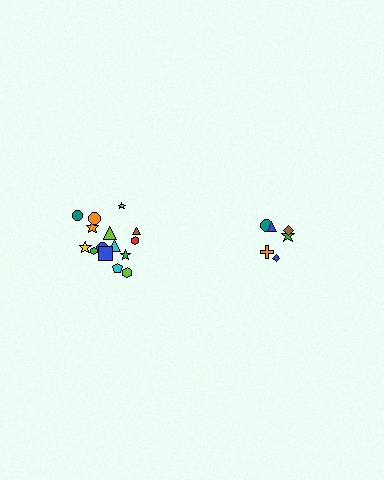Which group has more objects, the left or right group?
The left group.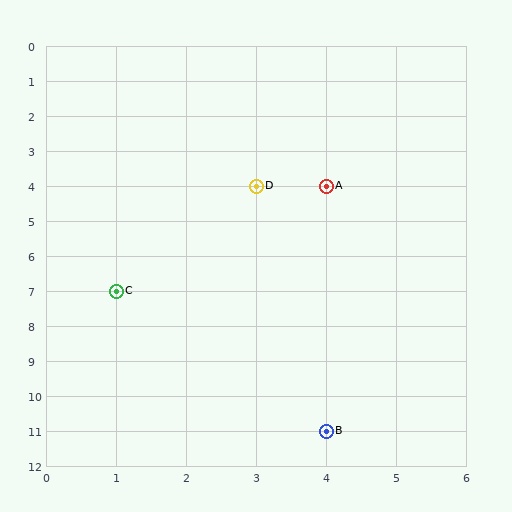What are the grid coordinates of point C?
Point C is at grid coordinates (1, 7).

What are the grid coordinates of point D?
Point D is at grid coordinates (3, 4).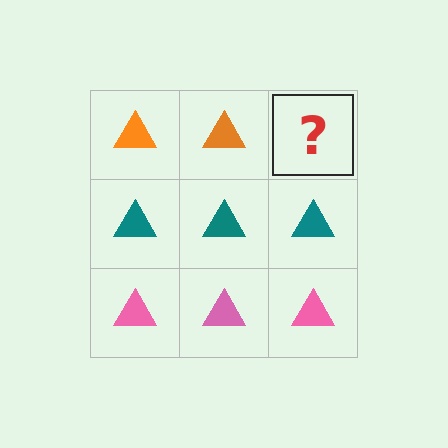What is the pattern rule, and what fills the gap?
The rule is that each row has a consistent color. The gap should be filled with an orange triangle.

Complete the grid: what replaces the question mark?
The question mark should be replaced with an orange triangle.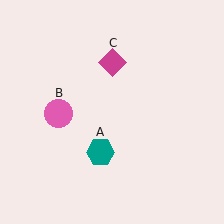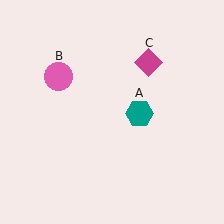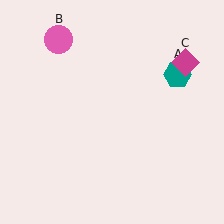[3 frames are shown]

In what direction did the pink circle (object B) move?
The pink circle (object B) moved up.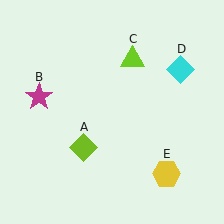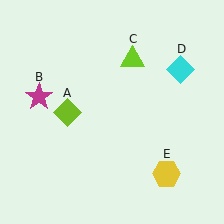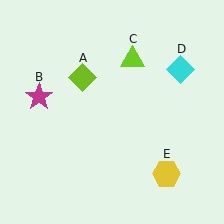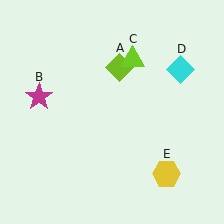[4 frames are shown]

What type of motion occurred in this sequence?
The lime diamond (object A) rotated clockwise around the center of the scene.